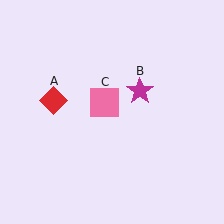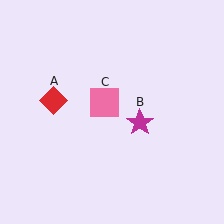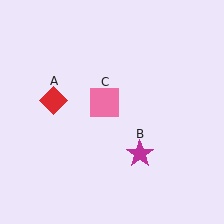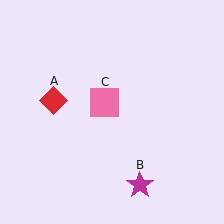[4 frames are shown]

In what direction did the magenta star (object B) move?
The magenta star (object B) moved down.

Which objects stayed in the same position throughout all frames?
Red diamond (object A) and pink square (object C) remained stationary.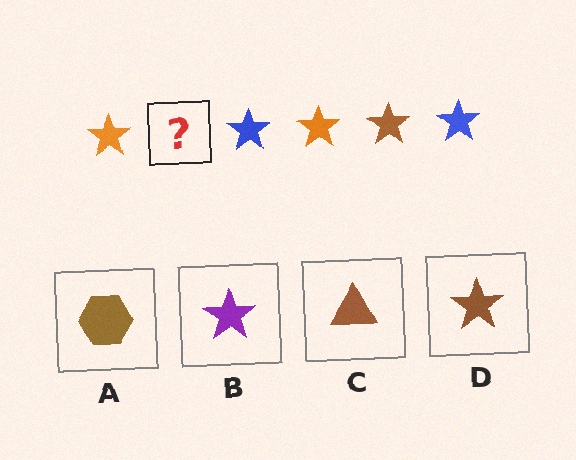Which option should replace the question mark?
Option D.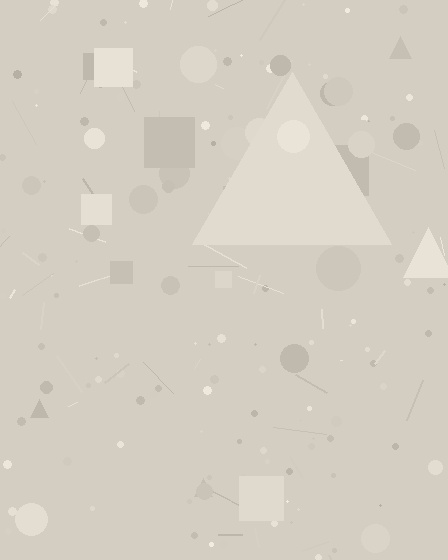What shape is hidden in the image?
A triangle is hidden in the image.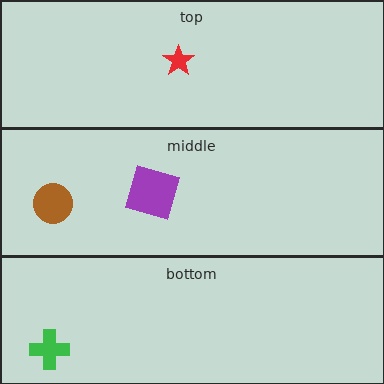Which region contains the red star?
The top region.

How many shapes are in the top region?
1.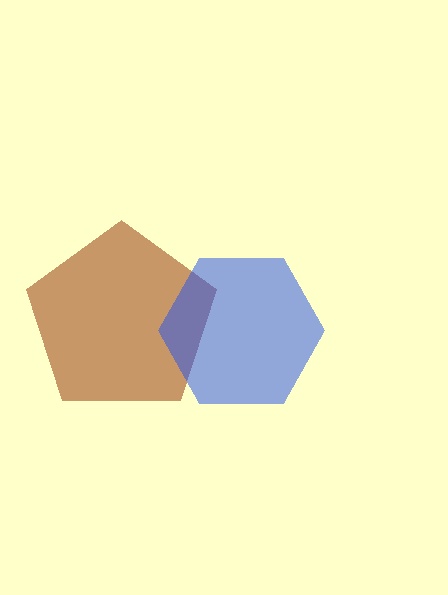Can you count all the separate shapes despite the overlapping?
Yes, there are 2 separate shapes.